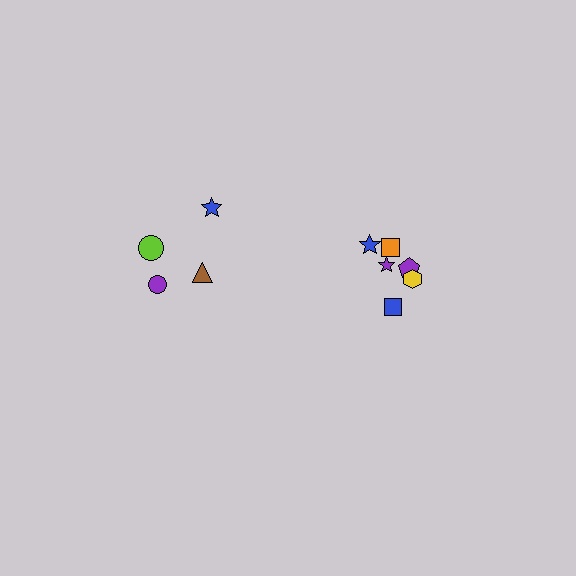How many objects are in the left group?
There are 4 objects.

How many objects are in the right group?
There are 6 objects.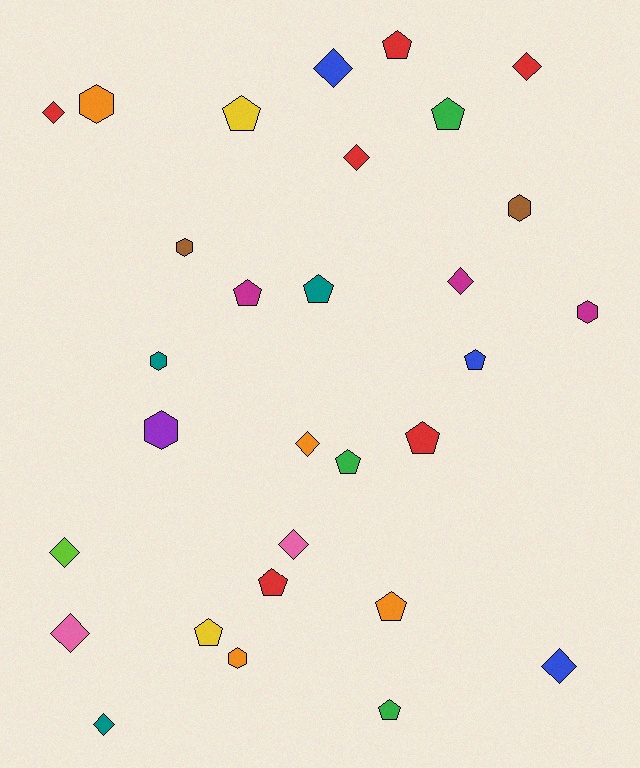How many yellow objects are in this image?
There are 2 yellow objects.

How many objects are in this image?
There are 30 objects.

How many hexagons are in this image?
There are 7 hexagons.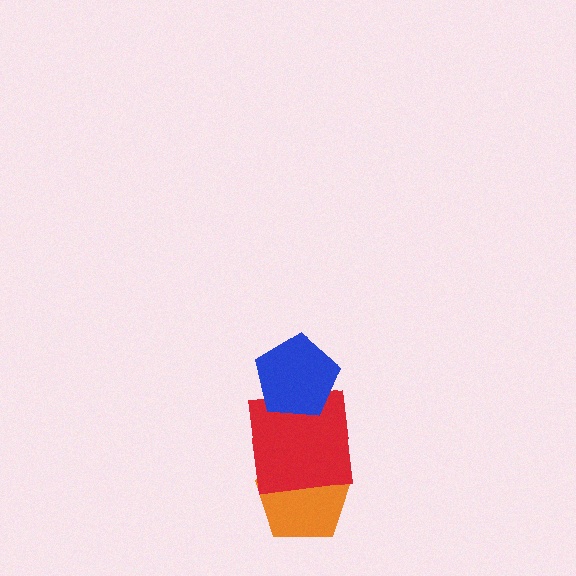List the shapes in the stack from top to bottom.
From top to bottom: the blue pentagon, the red square, the orange pentagon.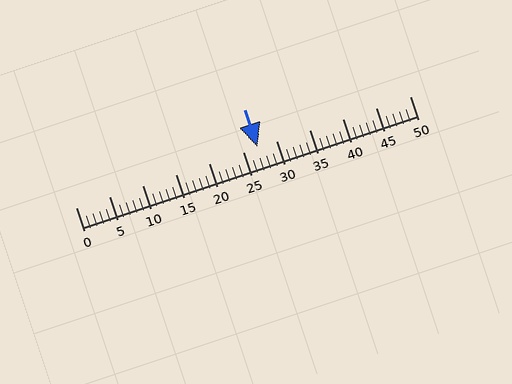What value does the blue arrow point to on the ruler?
The blue arrow points to approximately 27.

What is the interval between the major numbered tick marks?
The major tick marks are spaced 5 units apart.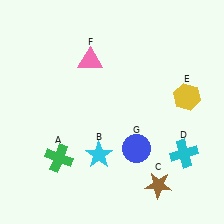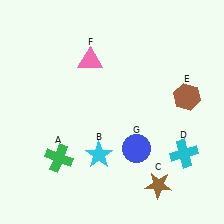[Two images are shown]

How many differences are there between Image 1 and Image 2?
There is 1 difference between the two images.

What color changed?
The hexagon (E) changed from yellow in Image 1 to brown in Image 2.